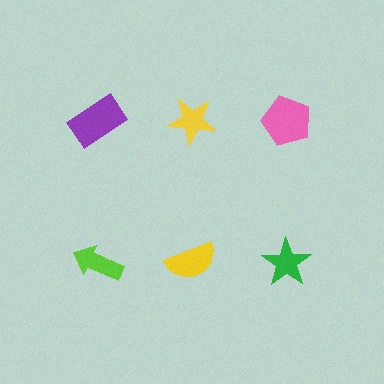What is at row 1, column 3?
A pink pentagon.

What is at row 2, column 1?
A lime arrow.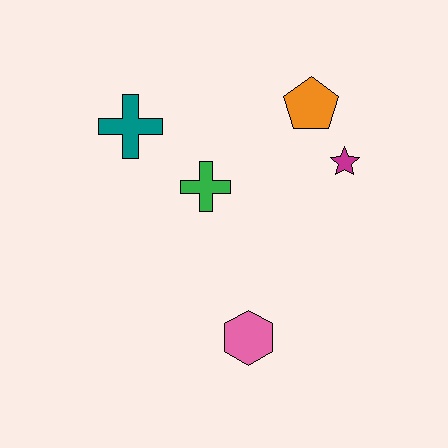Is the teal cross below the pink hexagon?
No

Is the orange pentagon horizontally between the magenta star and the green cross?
Yes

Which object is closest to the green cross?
The teal cross is closest to the green cross.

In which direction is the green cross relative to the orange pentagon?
The green cross is to the left of the orange pentagon.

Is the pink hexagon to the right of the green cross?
Yes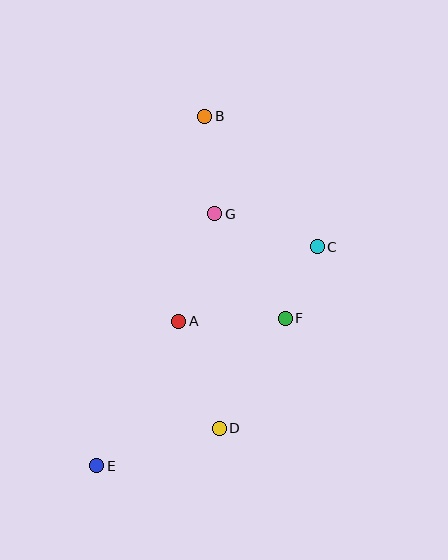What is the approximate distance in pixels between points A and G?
The distance between A and G is approximately 113 pixels.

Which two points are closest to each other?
Points C and F are closest to each other.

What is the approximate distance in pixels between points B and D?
The distance between B and D is approximately 312 pixels.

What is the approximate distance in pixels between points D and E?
The distance between D and E is approximately 128 pixels.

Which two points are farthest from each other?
Points B and E are farthest from each other.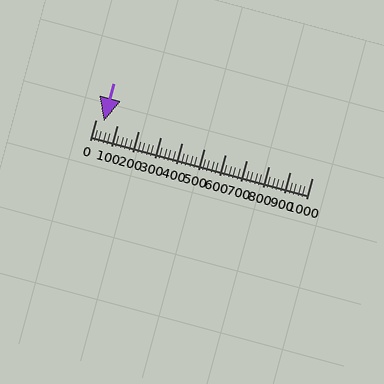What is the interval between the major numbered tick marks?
The major tick marks are spaced 100 units apart.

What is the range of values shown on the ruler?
The ruler shows values from 0 to 1000.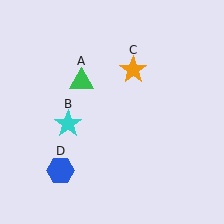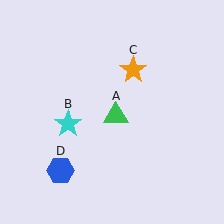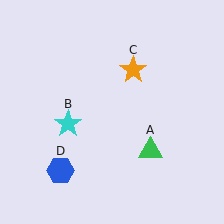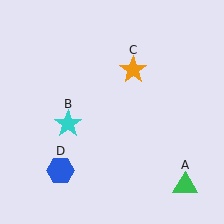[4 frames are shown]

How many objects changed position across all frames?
1 object changed position: green triangle (object A).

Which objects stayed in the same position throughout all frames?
Cyan star (object B) and orange star (object C) and blue hexagon (object D) remained stationary.